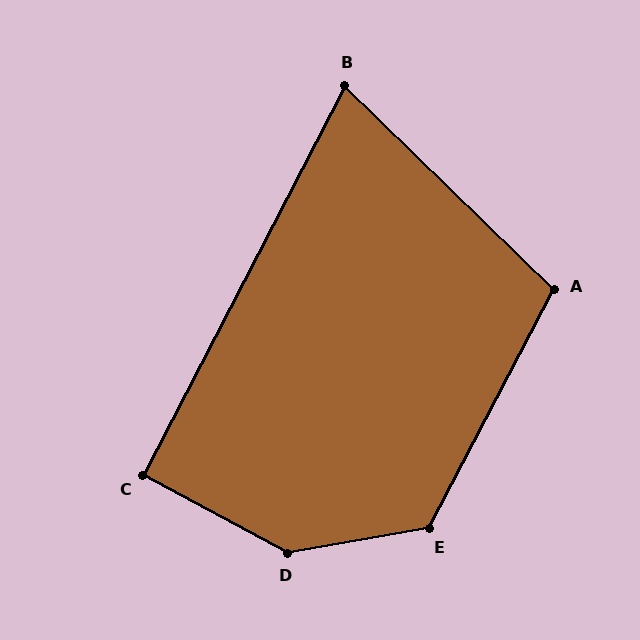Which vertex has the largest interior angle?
D, at approximately 142 degrees.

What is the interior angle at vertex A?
Approximately 107 degrees (obtuse).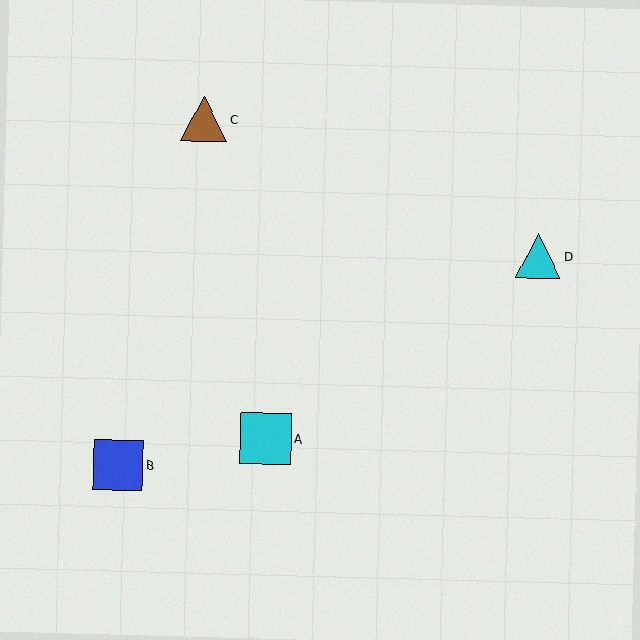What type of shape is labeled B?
Shape B is a blue square.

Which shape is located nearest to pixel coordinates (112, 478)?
The blue square (labeled B) at (118, 465) is nearest to that location.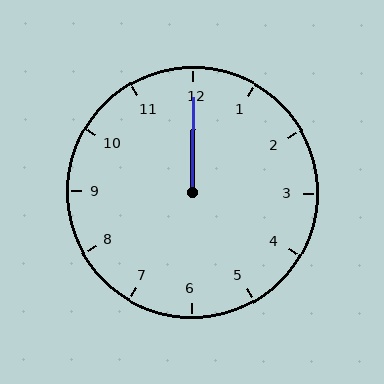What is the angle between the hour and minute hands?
Approximately 0 degrees.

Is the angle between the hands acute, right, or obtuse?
It is acute.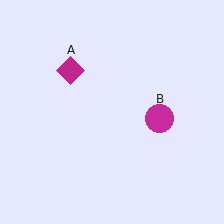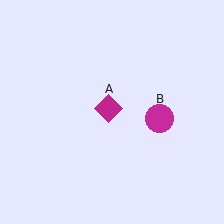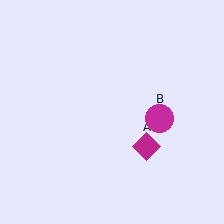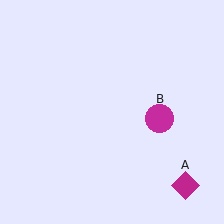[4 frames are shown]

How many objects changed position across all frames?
1 object changed position: magenta diamond (object A).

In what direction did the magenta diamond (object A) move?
The magenta diamond (object A) moved down and to the right.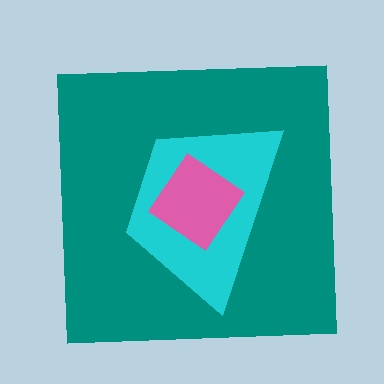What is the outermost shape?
The teal square.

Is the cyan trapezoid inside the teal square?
Yes.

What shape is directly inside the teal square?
The cyan trapezoid.